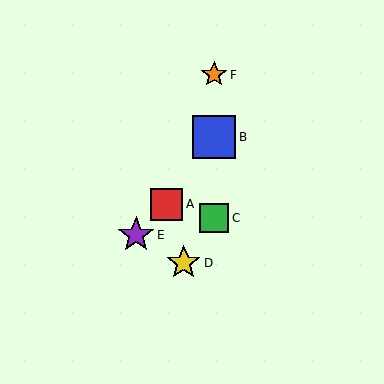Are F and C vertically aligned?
Yes, both are at x≈214.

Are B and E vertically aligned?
No, B is at x≈214 and E is at x≈136.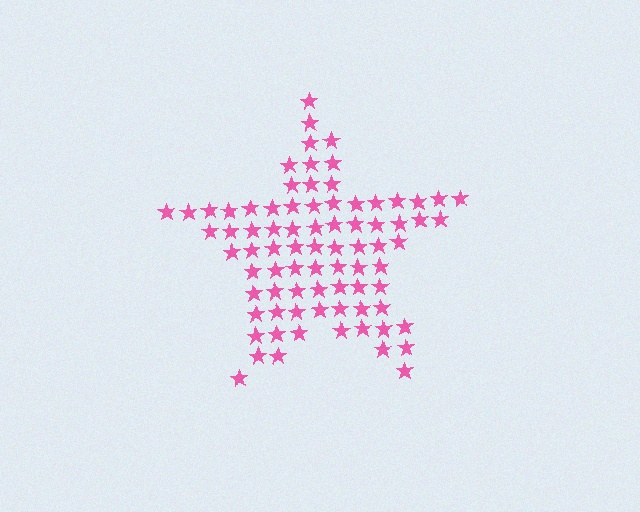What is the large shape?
The large shape is a star.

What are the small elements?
The small elements are stars.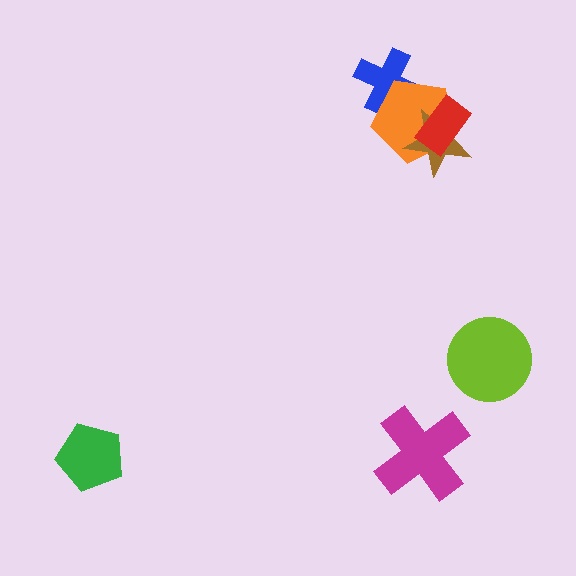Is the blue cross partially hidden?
Yes, it is partially covered by another shape.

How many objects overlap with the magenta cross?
0 objects overlap with the magenta cross.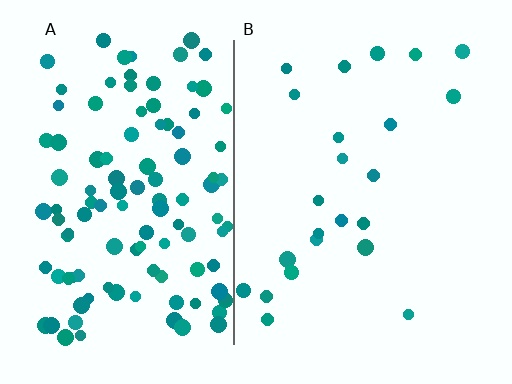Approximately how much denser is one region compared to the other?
Approximately 4.9× — region A over region B.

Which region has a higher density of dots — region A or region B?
A (the left).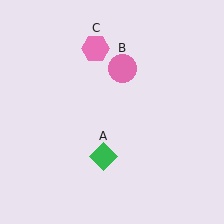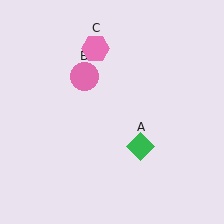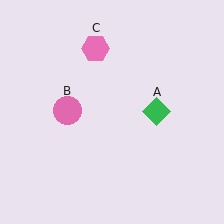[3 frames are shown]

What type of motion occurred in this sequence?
The green diamond (object A), pink circle (object B) rotated counterclockwise around the center of the scene.